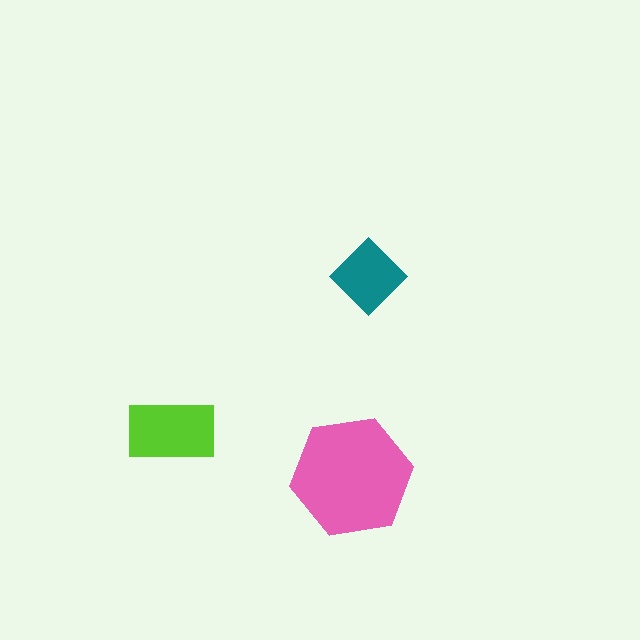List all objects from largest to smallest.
The pink hexagon, the lime rectangle, the teal diamond.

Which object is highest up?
The teal diamond is topmost.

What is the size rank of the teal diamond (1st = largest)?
3rd.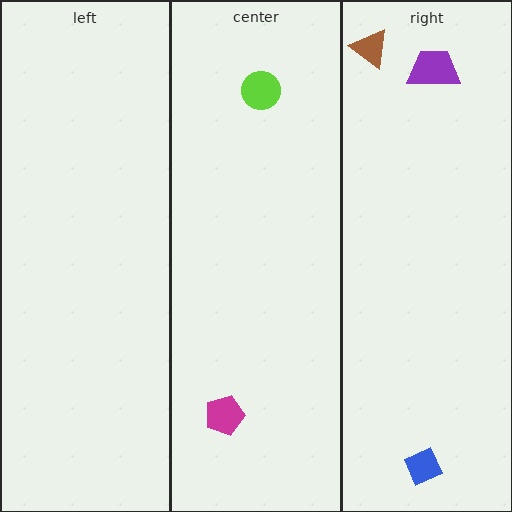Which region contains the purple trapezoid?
The right region.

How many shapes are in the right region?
3.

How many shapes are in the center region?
2.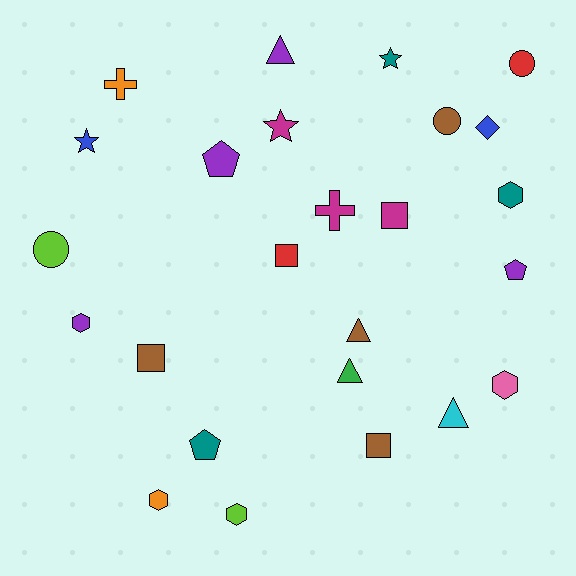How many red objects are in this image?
There are 2 red objects.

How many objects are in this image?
There are 25 objects.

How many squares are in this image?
There are 4 squares.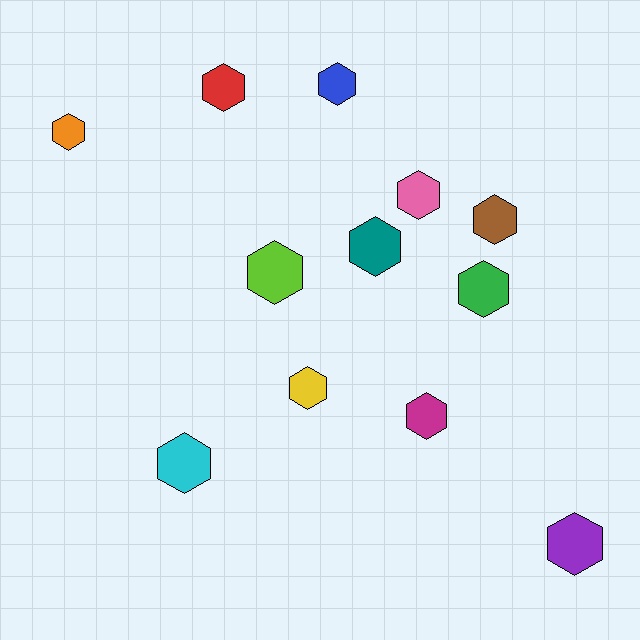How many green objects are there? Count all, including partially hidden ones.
There is 1 green object.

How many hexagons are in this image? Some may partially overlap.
There are 12 hexagons.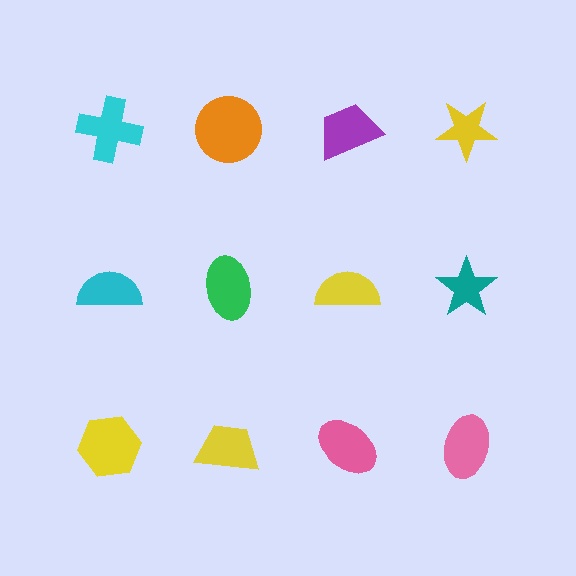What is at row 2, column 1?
A cyan semicircle.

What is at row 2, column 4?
A teal star.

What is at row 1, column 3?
A purple trapezoid.